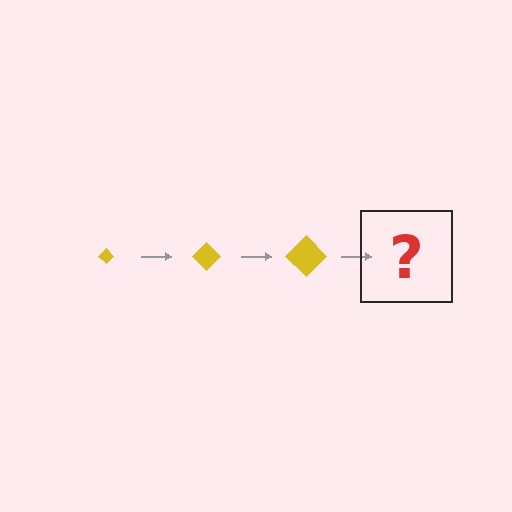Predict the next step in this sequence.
The next step is a yellow diamond, larger than the previous one.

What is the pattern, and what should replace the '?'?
The pattern is that the diamond gets progressively larger each step. The '?' should be a yellow diamond, larger than the previous one.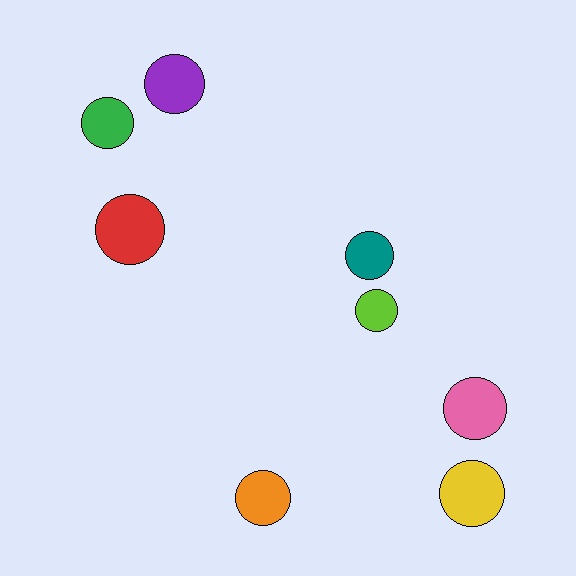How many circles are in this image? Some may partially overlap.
There are 8 circles.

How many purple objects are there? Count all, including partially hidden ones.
There is 1 purple object.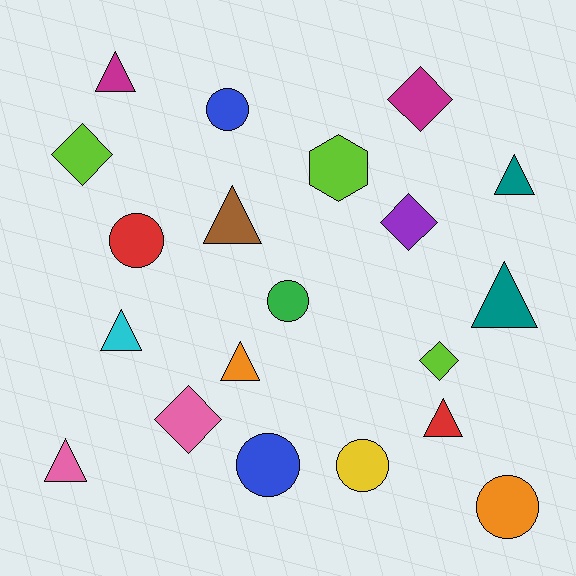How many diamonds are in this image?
There are 5 diamonds.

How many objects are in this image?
There are 20 objects.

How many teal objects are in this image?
There are 2 teal objects.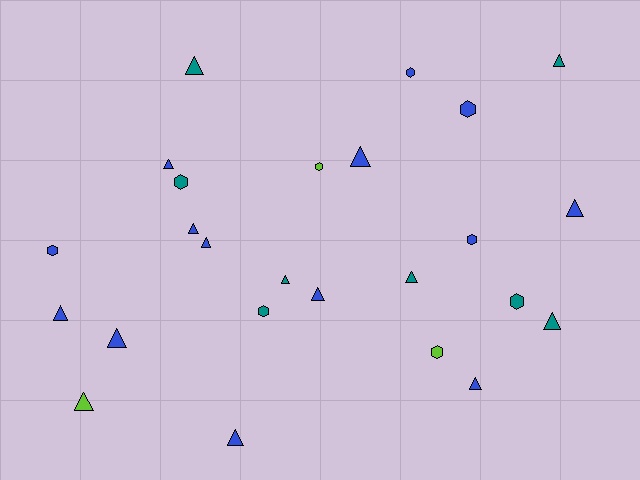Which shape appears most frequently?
Triangle, with 16 objects.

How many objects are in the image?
There are 25 objects.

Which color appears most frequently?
Blue, with 14 objects.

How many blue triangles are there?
There are 10 blue triangles.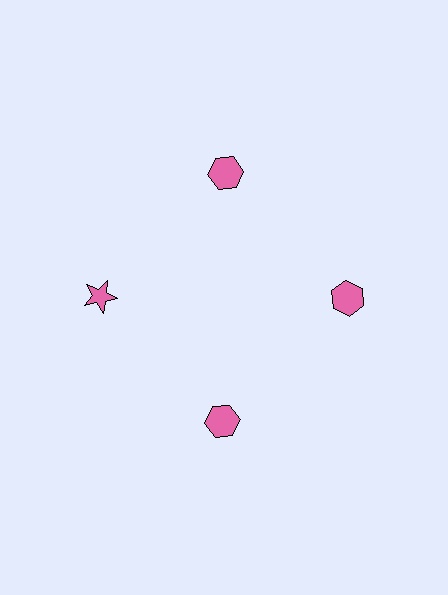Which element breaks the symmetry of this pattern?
The pink star at roughly the 9 o'clock position breaks the symmetry. All other shapes are pink hexagons.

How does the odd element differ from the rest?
It has a different shape: star instead of hexagon.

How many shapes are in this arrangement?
There are 4 shapes arranged in a ring pattern.